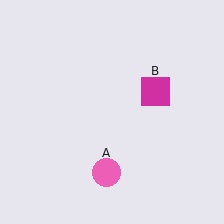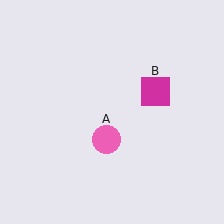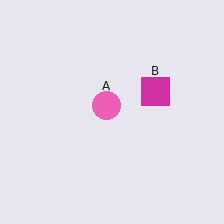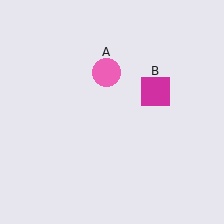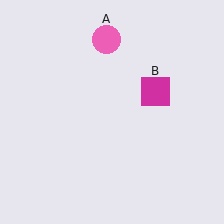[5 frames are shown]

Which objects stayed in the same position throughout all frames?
Magenta square (object B) remained stationary.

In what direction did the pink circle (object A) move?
The pink circle (object A) moved up.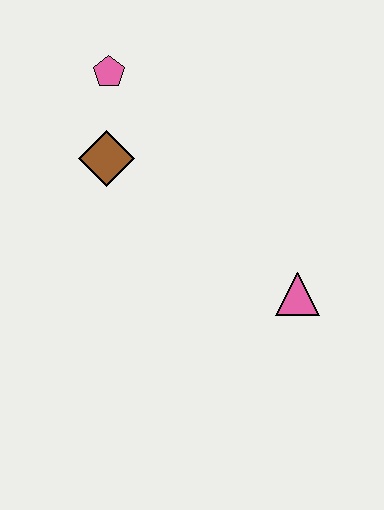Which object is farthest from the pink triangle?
The pink pentagon is farthest from the pink triangle.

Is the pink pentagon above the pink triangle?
Yes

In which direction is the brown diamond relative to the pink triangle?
The brown diamond is to the left of the pink triangle.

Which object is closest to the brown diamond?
The pink pentagon is closest to the brown diamond.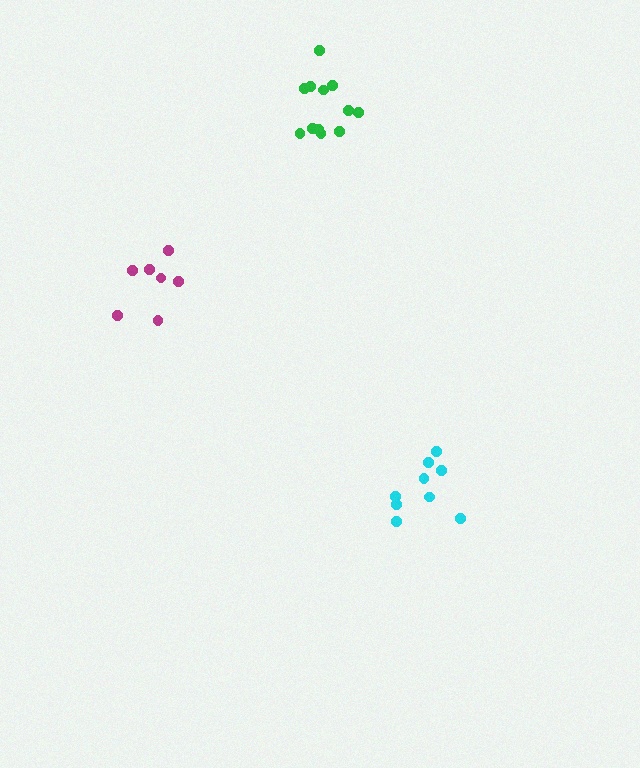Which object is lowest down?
The cyan cluster is bottommost.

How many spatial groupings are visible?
There are 3 spatial groupings.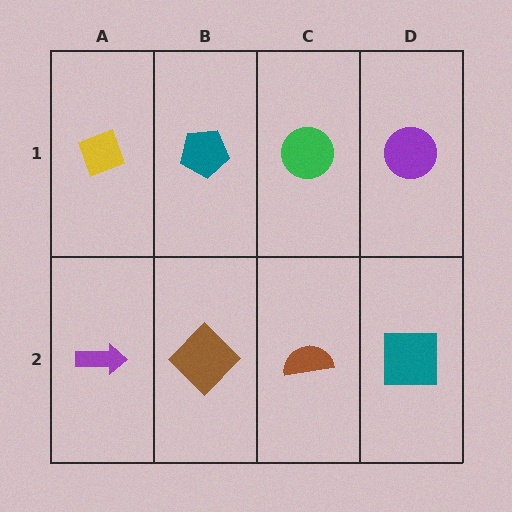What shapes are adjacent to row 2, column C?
A green circle (row 1, column C), a brown diamond (row 2, column B), a teal square (row 2, column D).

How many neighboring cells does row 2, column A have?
2.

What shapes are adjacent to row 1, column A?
A purple arrow (row 2, column A), a teal pentagon (row 1, column B).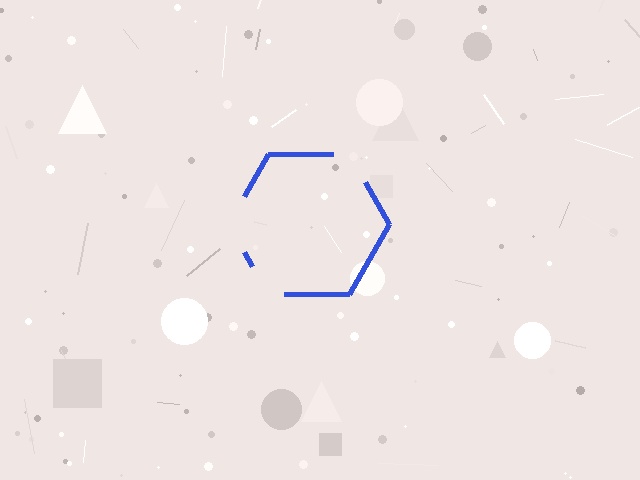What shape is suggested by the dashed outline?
The dashed outline suggests a hexagon.